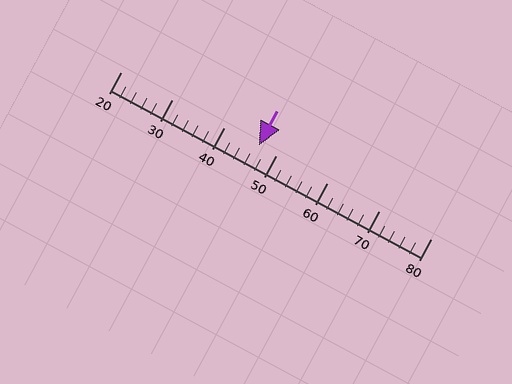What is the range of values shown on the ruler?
The ruler shows values from 20 to 80.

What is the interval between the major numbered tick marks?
The major tick marks are spaced 10 units apart.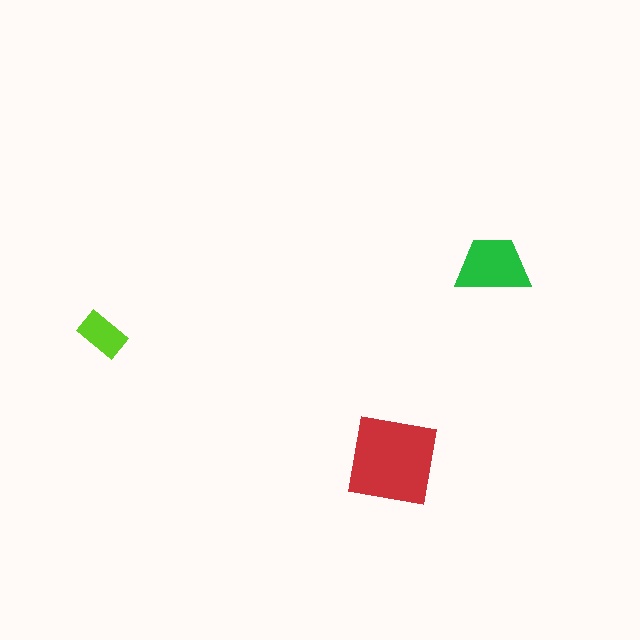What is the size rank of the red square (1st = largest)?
1st.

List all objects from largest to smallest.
The red square, the green trapezoid, the lime rectangle.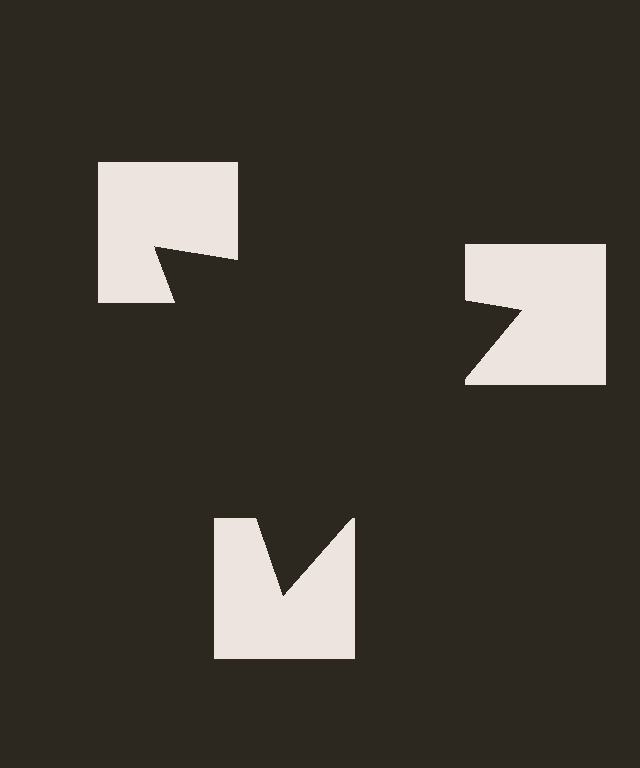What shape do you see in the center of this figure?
An illusory triangle — its edges are inferred from the aligned wedge cuts in the notched squares, not physically drawn.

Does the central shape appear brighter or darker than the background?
It typically appears slightly darker than the background, even though no actual brightness change is drawn.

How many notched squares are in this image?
There are 3 — one at each vertex of the illusory triangle.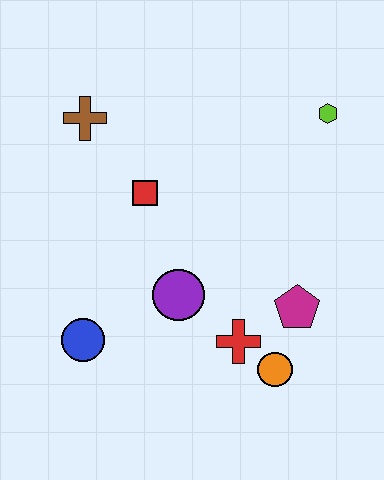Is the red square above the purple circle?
Yes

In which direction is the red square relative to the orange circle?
The red square is above the orange circle.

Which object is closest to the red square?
The brown cross is closest to the red square.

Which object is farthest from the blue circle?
The lime hexagon is farthest from the blue circle.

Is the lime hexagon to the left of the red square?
No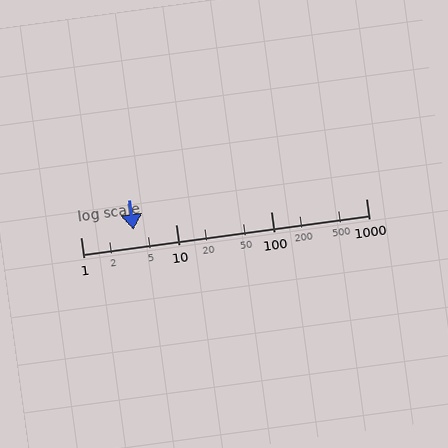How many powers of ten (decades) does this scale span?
The scale spans 3 decades, from 1 to 1000.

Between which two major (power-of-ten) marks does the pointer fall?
The pointer is between 1 and 10.